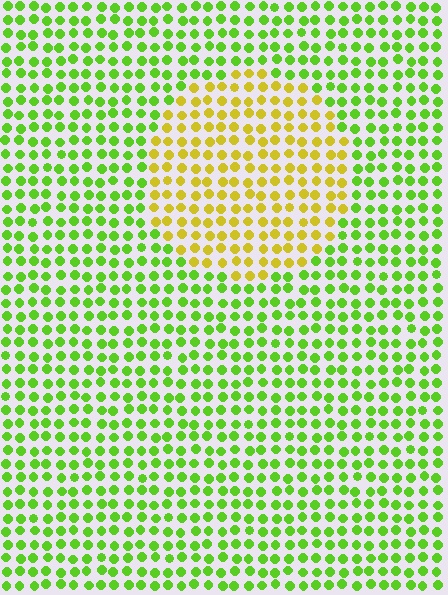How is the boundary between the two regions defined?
The boundary is defined purely by a slight shift in hue (about 46 degrees). Spacing, size, and orientation are identical on both sides.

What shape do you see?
I see a circle.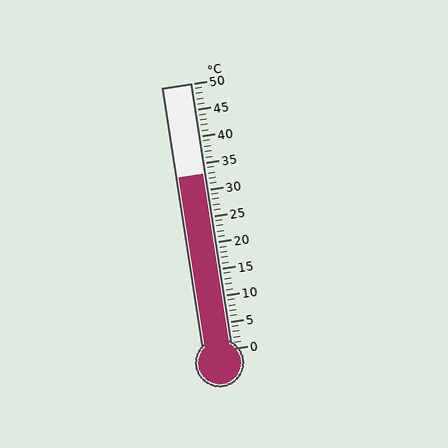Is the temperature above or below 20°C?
The temperature is above 20°C.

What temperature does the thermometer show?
The thermometer shows approximately 33°C.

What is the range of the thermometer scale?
The thermometer scale ranges from 0°C to 50°C.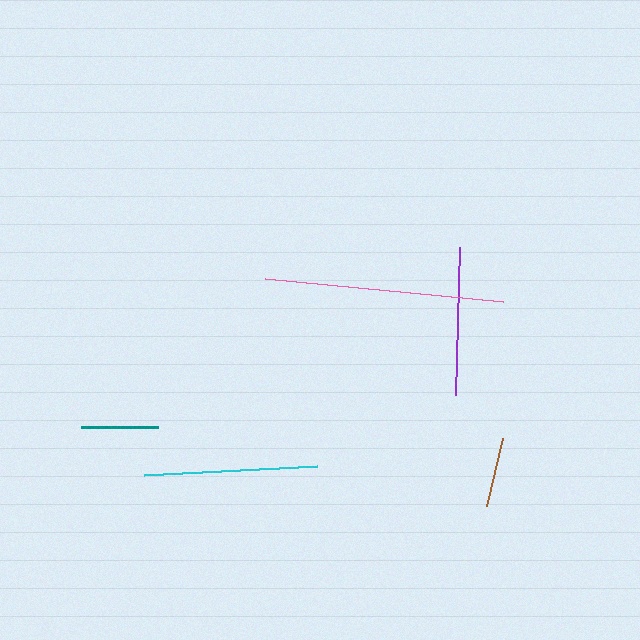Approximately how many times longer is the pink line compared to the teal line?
The pink line is approximately 3.1 times the length of the teal line.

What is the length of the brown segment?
The brown segment is approximately 70 pixels long.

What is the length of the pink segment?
The pink segment is approximately 240 pixels long.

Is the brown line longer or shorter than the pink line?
The pink line is longer than the brown line.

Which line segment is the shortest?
The brown line is the shortest at approximately 70 pixels.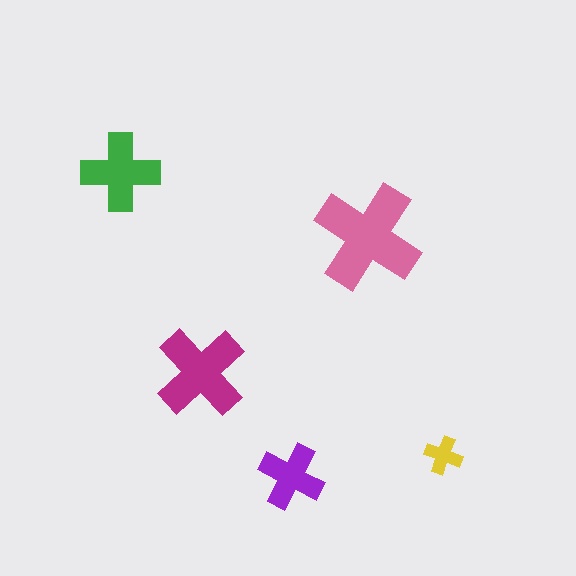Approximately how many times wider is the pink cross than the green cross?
About 1.5 times wider.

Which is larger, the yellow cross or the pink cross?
The pink one.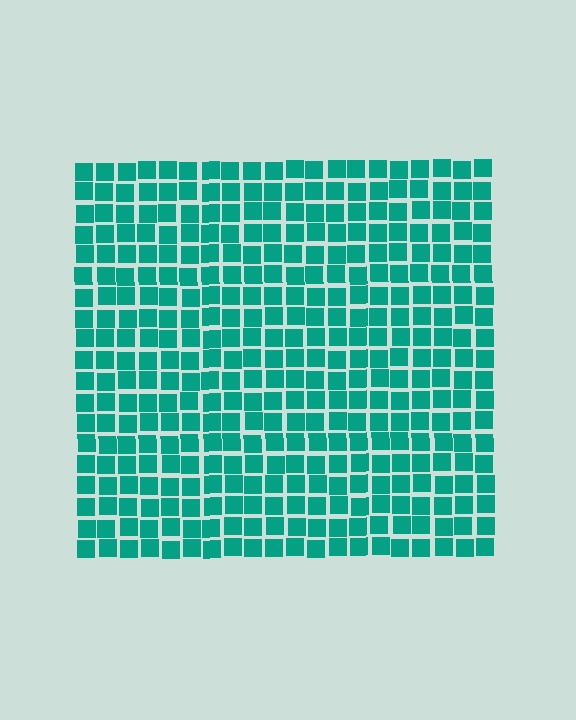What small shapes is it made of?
It is made of small squares.